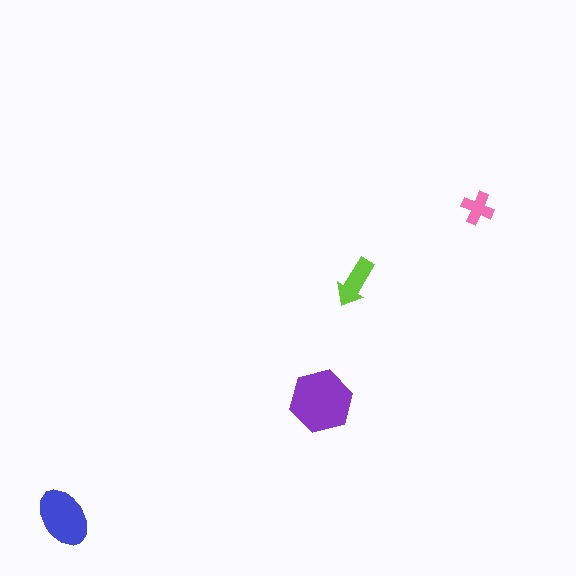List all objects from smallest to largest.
The pink cross, the lime arrow, the blue ellipse, the purple hexagon.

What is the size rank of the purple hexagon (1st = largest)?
1st.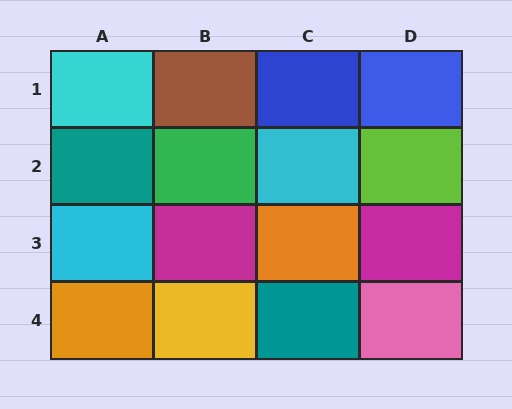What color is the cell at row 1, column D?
Blue.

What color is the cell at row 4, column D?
Pink.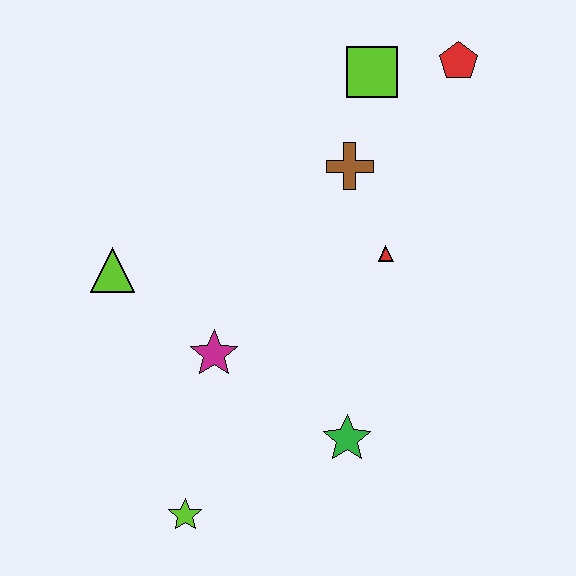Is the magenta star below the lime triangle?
Yes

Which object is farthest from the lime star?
The red pentagon is farthest from the lime star.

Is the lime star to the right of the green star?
No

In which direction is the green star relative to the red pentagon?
The green star is below the red pentagon.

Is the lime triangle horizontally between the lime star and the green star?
No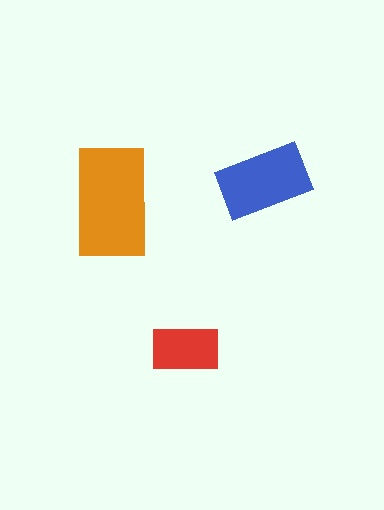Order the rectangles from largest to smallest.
the orange one, the blue one, the red one.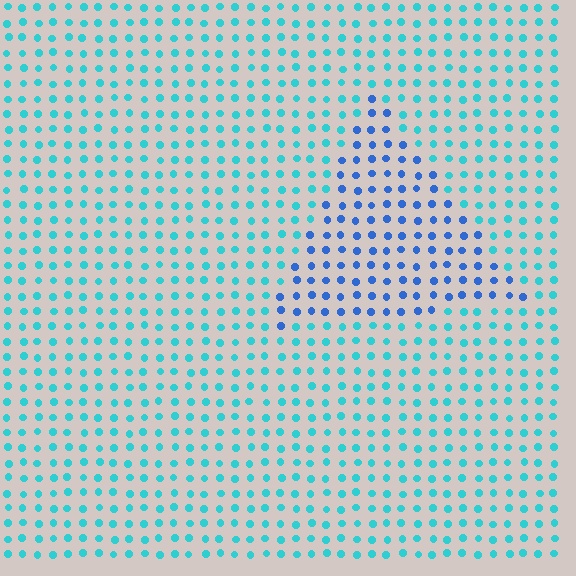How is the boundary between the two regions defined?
The boundary is defined purely by a slight shift in hue (about 37 degrees). Spacing, size, and orientation are identical on both sides.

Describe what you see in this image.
The image is filled with small cyan elements in a uniform arrangement. A triangle-shaped region is visible where the elements are tinted to a slightly different hue, forming a subtle color boundary.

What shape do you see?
I see a triangle.